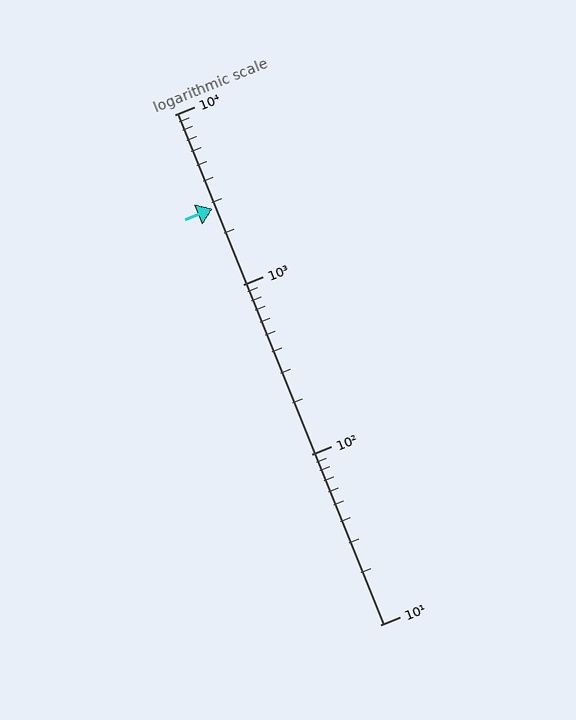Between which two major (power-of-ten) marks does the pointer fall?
The pointer is between 1000 and 10000.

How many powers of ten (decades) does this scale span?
The scale spans 3 decades, from 10 to 10000.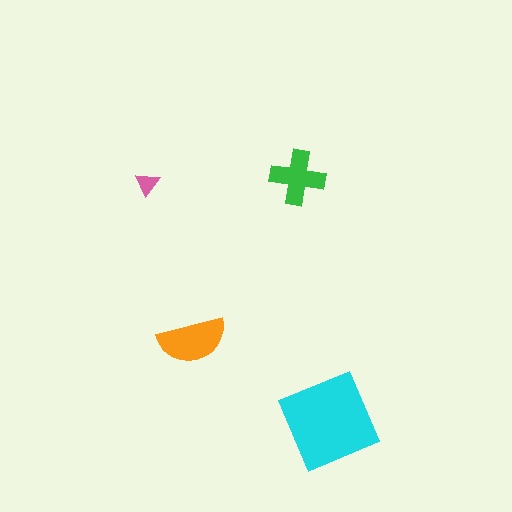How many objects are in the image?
There are 4 objects in the image.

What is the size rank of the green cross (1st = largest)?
3rd.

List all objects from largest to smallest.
The cyan diamond, the orange semicircle, the green cross, the pink triangle.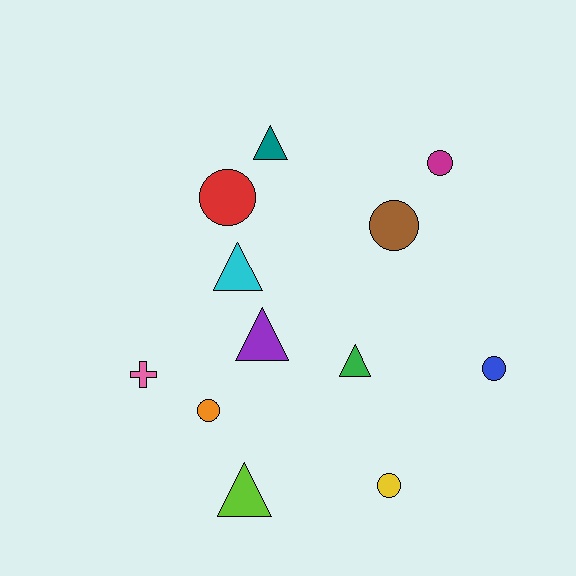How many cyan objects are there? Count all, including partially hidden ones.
There is 1 cyan object.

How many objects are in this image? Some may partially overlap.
There are 12 objects.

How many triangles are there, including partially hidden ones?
There are 5 triangles.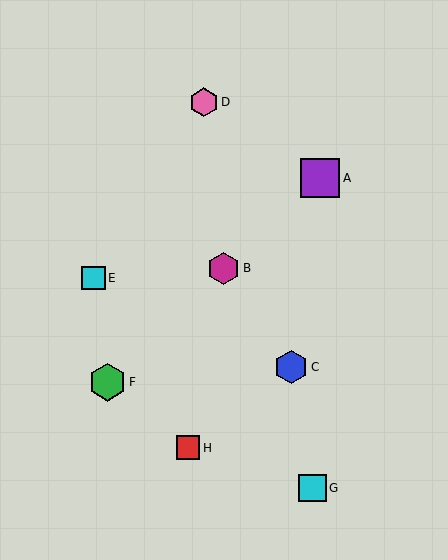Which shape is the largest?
The purple square (labeled A) is the largest.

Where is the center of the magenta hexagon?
The center of the magenta hexagon is at (224, 268).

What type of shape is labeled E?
Shape E is a cyan square.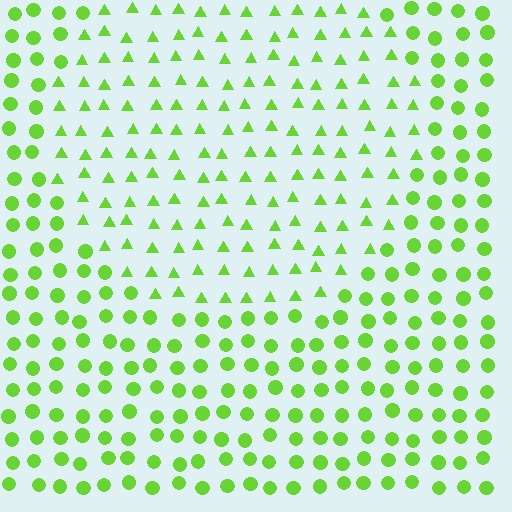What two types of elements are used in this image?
The image uses triangles inside the circle region and circles outside it.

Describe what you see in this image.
The image is filled with small lime elements arranged in a uniform grid. A circle-shaped region contains triangles, while the surrounding area contains circles. The boundary is defined purely by the change in element shape.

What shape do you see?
I see a circle.